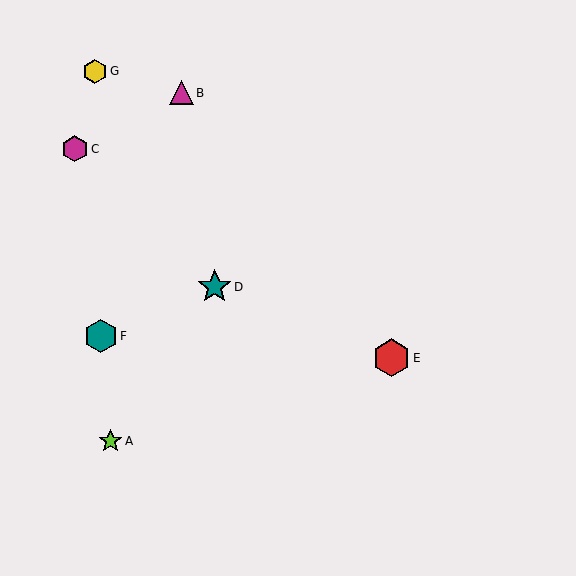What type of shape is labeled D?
Shape D is a teal star.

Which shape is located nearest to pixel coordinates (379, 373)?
The red hexagon (labeled E) at (392, 358) is nearest to that location.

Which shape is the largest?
The red hexagon (labeled E) is the largest.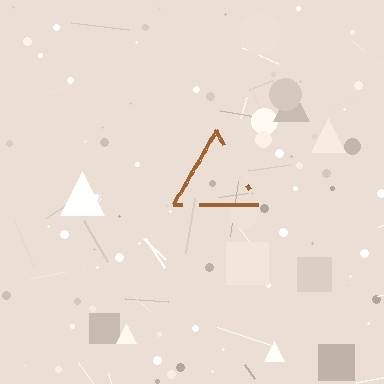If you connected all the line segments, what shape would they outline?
They would outline a triangle.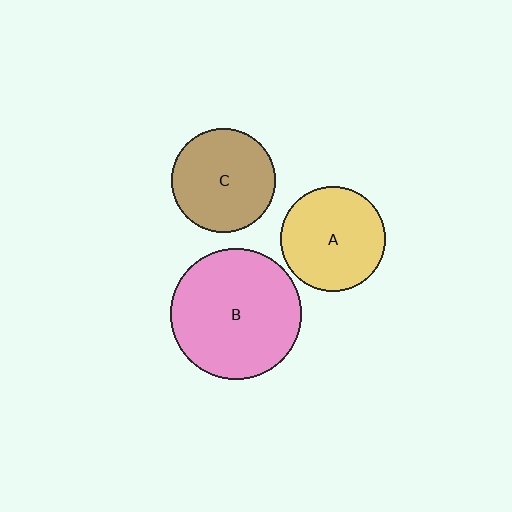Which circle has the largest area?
Circle B (pink).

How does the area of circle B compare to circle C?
Approximately 1.6 times.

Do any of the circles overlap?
No, none of the circles overlap.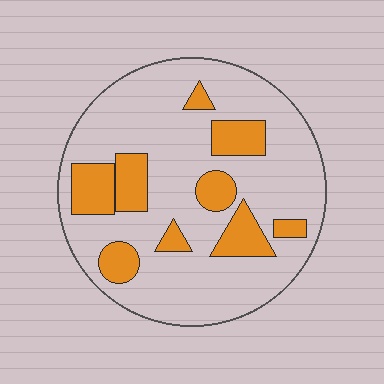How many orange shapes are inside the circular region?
9.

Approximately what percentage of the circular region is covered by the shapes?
Approximately 25%.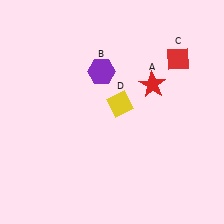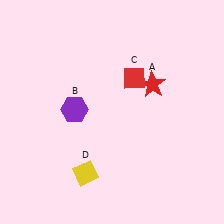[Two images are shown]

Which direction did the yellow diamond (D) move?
The yellow diamond (D) moved down.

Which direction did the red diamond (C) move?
The red diamond (C) moved left.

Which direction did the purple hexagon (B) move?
The purple hexagon (B) moved down.